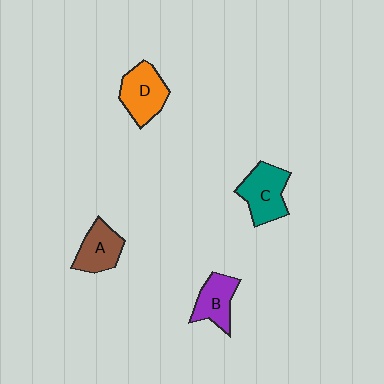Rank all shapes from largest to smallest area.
From largest to smallest: C (teal), D (orange), A (brown), B (purple).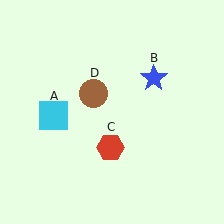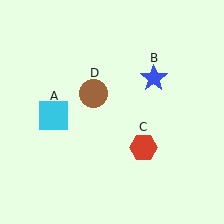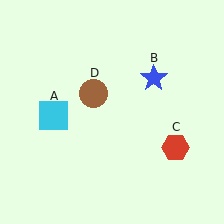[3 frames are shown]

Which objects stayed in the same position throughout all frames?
Cyan square (object A) and blue star (object B) and brown circle (object D) remained stationary.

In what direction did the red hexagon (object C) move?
The red hexagon (object C) moved right.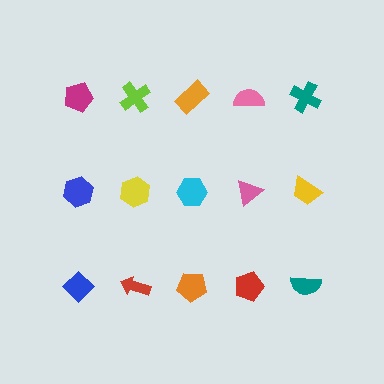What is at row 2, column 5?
A yellow trapezoid.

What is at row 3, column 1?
A blue diamond.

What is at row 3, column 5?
A teal semicircle.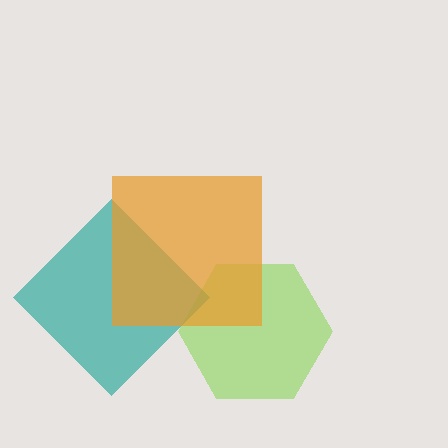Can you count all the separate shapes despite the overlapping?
Yes, there are 3 separate shapes.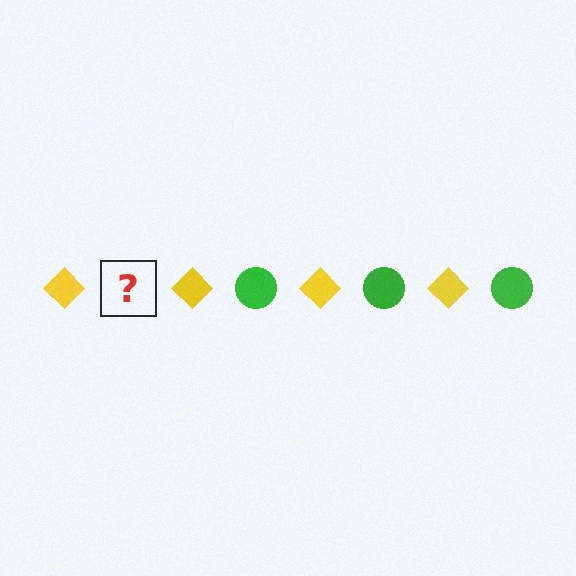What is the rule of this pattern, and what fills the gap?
The rule is that the pattern alternates between yellow diamond and green circle. The gap should be filled with a green circle.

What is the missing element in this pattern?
The missing element is a green circle.